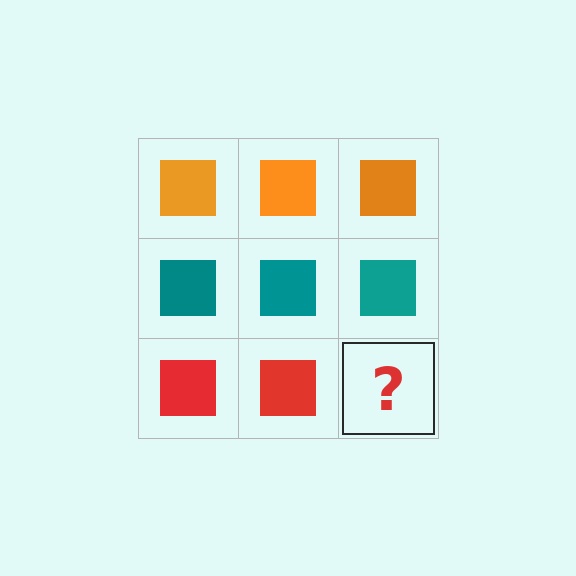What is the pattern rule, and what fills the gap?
The rule is that each row has a consistent color. The gap should be filled with a red square.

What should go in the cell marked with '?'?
The missing cell should contain a red square.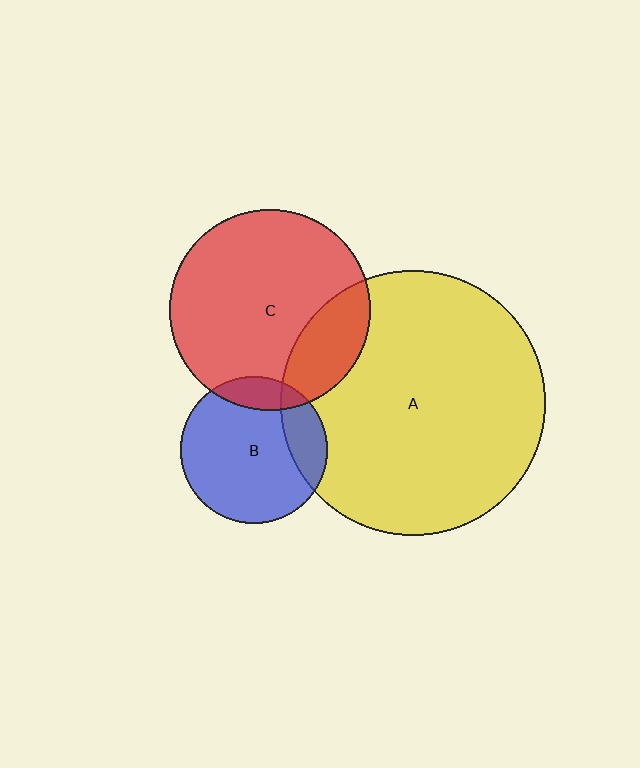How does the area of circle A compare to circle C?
Approximately 1.7 times.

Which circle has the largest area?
Circle A (yellow).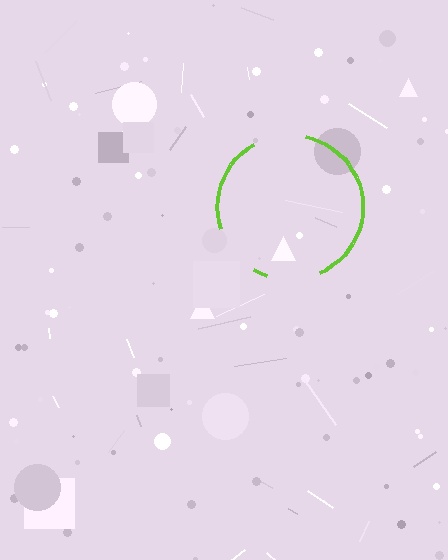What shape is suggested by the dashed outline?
The dashed outline suggests a circle.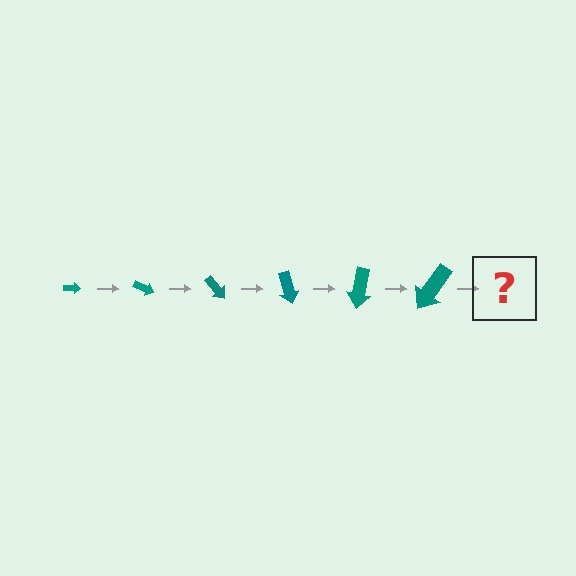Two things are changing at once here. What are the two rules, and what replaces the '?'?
The two rules are that the arrow grows larger each step and it rotates 25 degrees each step. The '?' should be an arrow, larger than the previous one and rotated 150 degrees from the start.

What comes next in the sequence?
The next element should be an arrow, larger than the previous one and rotated 150 degrees from the start.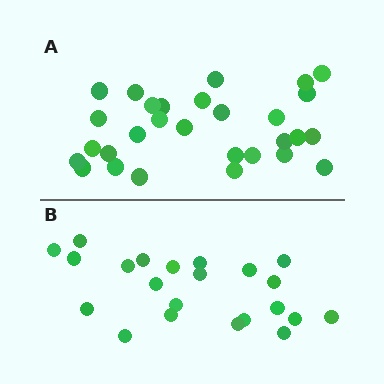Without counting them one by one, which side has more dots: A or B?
Region A (the top region) has more dots.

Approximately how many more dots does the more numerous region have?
Region A has roughly 8 or so more dots than region B.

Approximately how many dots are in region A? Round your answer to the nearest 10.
About 30 dots. (The exact count is 29, which rounds to 30.)